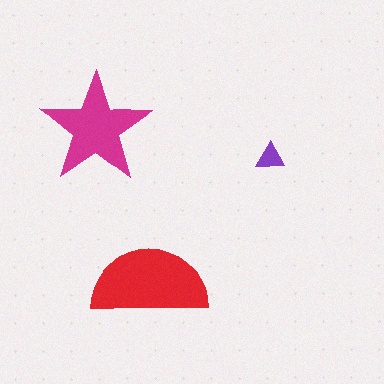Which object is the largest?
The red semicircle.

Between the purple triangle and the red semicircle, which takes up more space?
The red semicircle.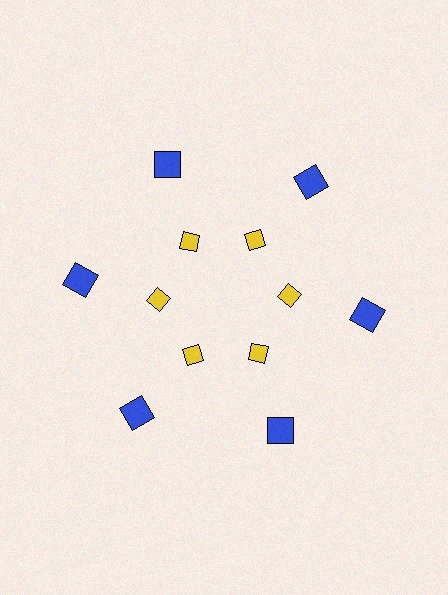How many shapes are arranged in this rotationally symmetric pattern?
There are 12 shapes, arranged in 6 groups of 2.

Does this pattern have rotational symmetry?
Yes, this pattern has 6-fold rotational symmetry. It looks the same after rotating 60 degrees around the center.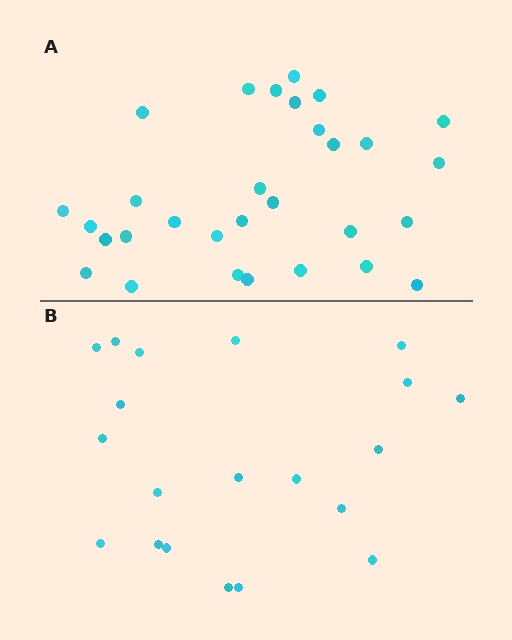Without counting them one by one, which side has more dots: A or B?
Region A (the top region) has more dots.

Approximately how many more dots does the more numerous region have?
Region A has roughly 10 or so more dots than region B.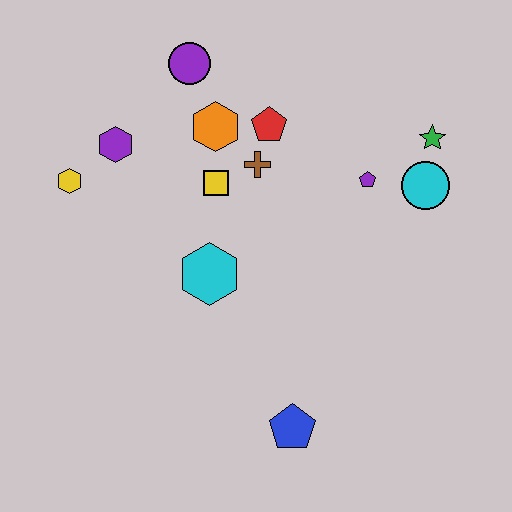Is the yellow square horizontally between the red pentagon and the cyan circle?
No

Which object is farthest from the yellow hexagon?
The green star is farthest from the yellow hexagon.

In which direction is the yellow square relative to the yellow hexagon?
The yellow square is to the right of the yellow hexagon.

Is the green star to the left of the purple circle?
No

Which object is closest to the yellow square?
The brown cross is closest to the yellow square.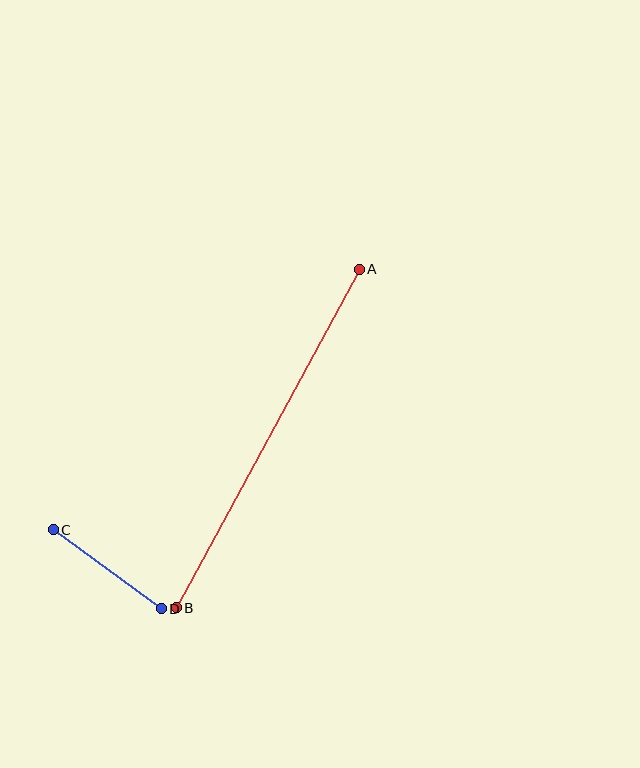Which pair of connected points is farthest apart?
Points A and B are farthest apart.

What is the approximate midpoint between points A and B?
The midpoint is at approximately (268, 438) pixels.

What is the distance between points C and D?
The distance is approximately 134 pixels.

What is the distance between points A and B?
The distance is approximately 385 pixels.